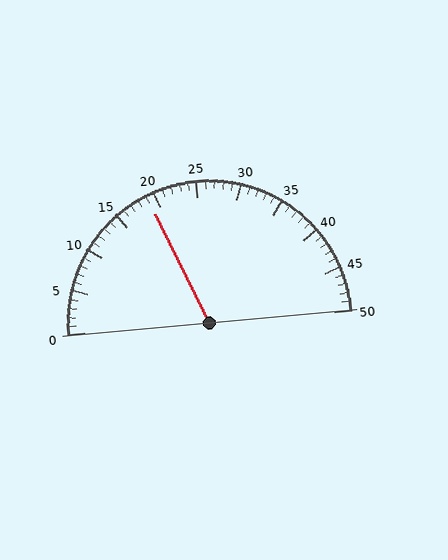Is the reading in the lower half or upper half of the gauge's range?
The reading is in the lower half of the range (0 to 50).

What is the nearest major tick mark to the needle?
The nearest major tick mark is 20.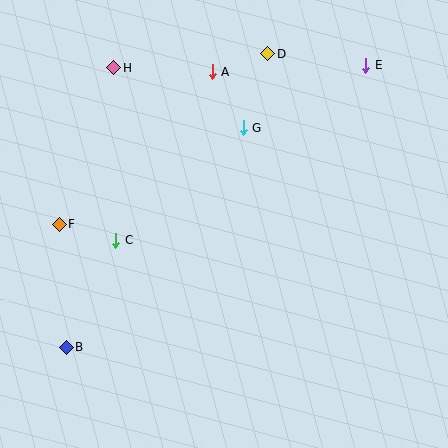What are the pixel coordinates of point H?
Point H is at (114, 68).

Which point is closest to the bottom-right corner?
Point G is closest to the bottom-right corner.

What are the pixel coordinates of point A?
Point A is at (212, 72).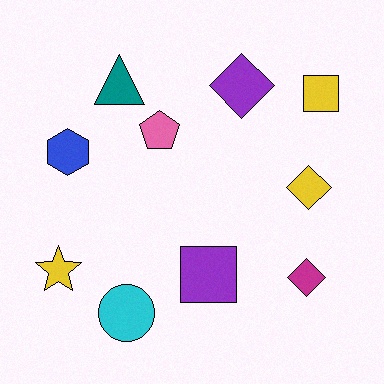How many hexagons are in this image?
There is 1 hexagon.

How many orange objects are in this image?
There are no orange objects.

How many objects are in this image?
There are 10 objects.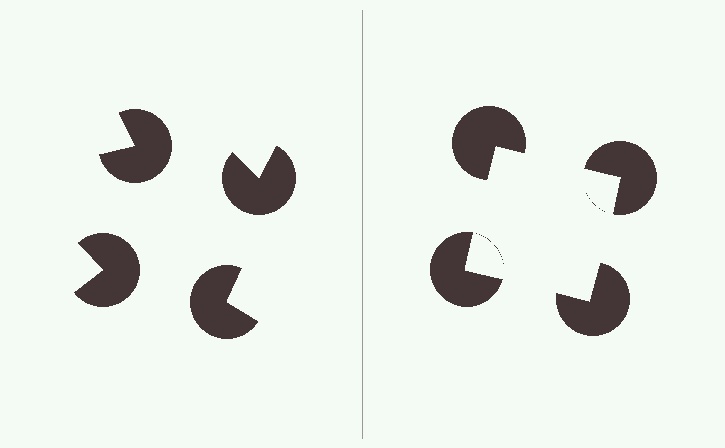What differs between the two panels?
The pac-man discs are positioned identically on both sides; only the wedge orientations differ. On the right they align to a square; on the left they are misaligned.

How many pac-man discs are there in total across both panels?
8 — 4 on each side.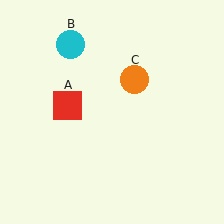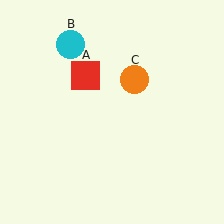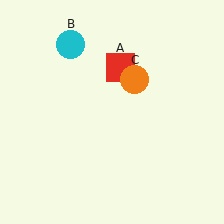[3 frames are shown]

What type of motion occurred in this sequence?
The red square (object A) rotated clockwise around the center of the scene.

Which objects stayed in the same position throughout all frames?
Cyan circle (object B) and orange circle (object C) remained stationary.